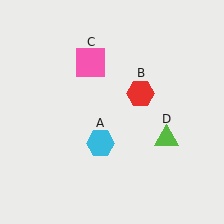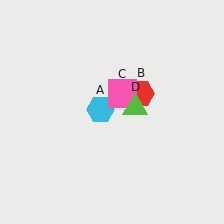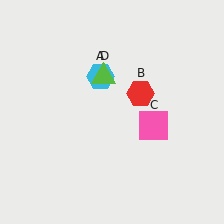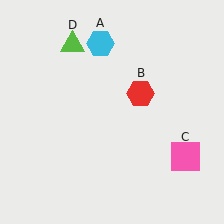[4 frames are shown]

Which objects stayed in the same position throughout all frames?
Red hexagon (object B) remained stationary.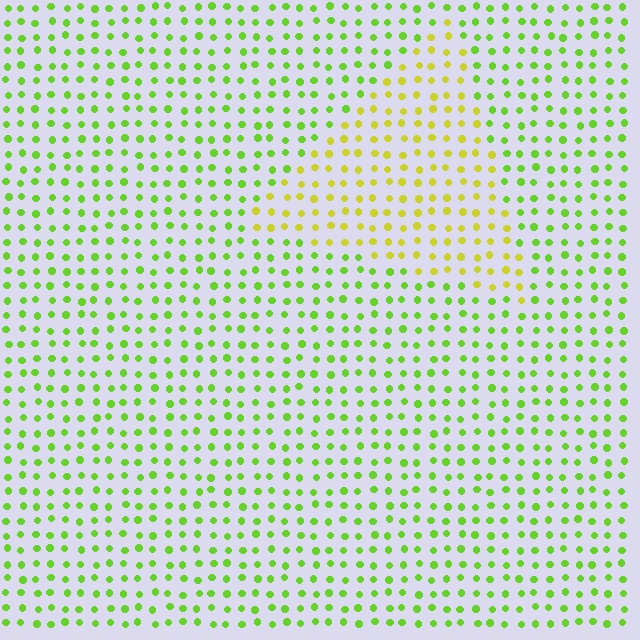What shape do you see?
I see a triangle.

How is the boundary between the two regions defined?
The boundary is defined purely by a slight shift in hue (about 36 degrees). Spacing, size, and orientation are identical on both sides.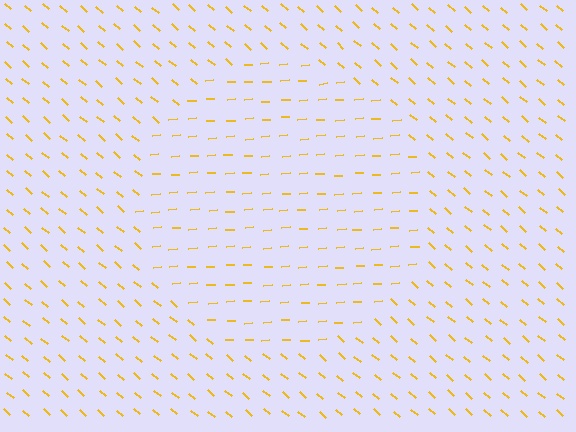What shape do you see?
I see a circle.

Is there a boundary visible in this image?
Yes, there is a texture boundary formed by a change in line orientation.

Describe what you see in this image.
The image is filled with small yellow line segments. A circle region in the image has lines oriented differently from the surrounding lines, creating a visible texture boundary.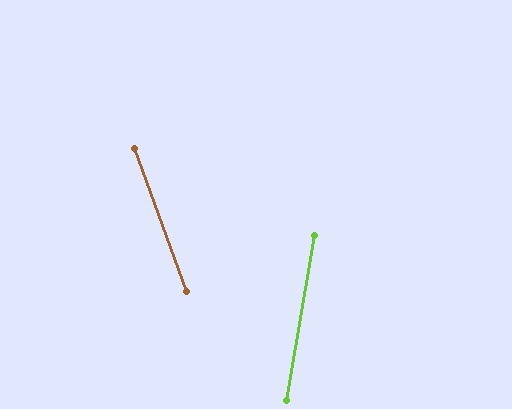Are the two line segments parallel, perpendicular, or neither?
Neither parallel nor perpendicular — they differ by about 30°.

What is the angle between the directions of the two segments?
Approximately 30 degrees.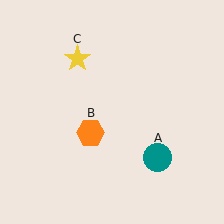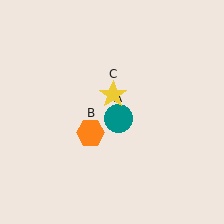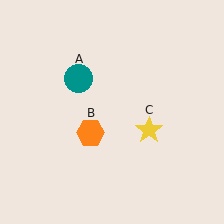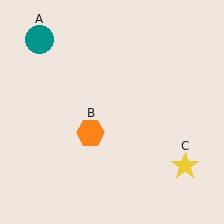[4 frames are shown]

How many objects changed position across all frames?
2 objects changed position: teal circle (object A), yellow star (object C).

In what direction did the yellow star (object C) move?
The yellow star (object C) moved down and to the right.